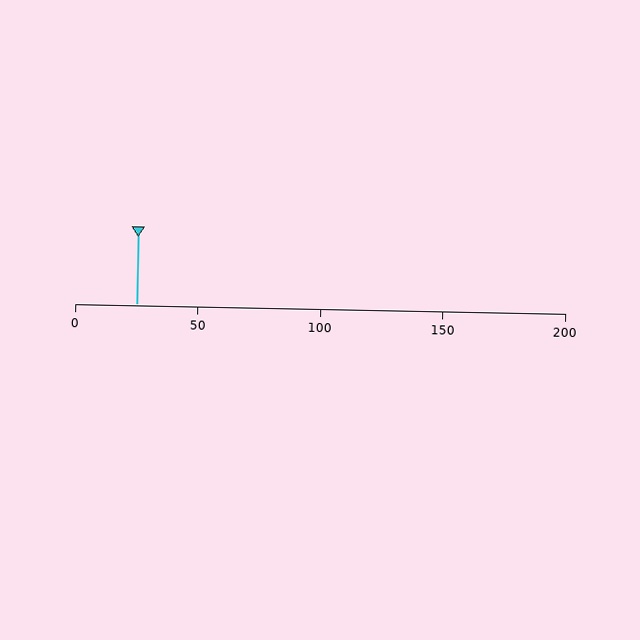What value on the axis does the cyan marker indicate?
The marker indicates approximately 25.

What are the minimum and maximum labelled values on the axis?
The axis runs from 0 to 200.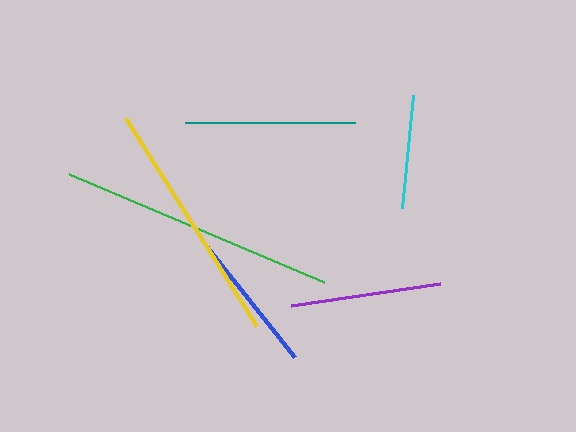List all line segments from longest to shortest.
From longest to shortest: green, yellow, teal, purple, blue, cyan.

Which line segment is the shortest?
The cyan line is the shortest at approximately 114 pixels.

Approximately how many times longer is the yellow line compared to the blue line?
The yellow line is approximately 1.7 times the length of the blue line.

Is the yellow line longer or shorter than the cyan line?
The yellow line is longer than the cyan line.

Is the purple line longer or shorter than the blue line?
The purple line is longer than the blue line.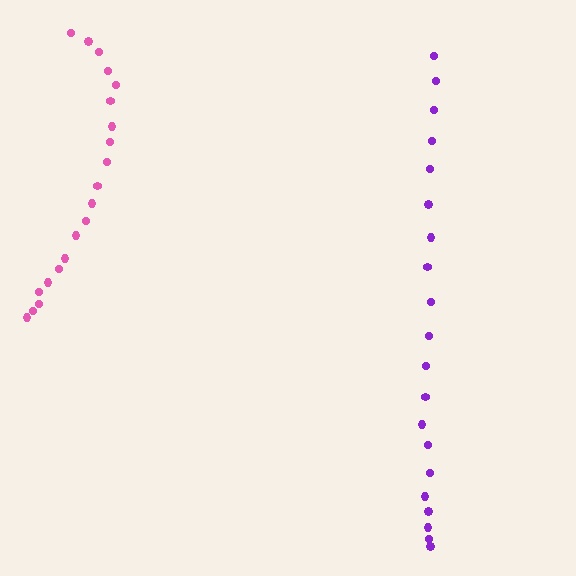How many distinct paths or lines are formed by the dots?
There are 2 distinct paths.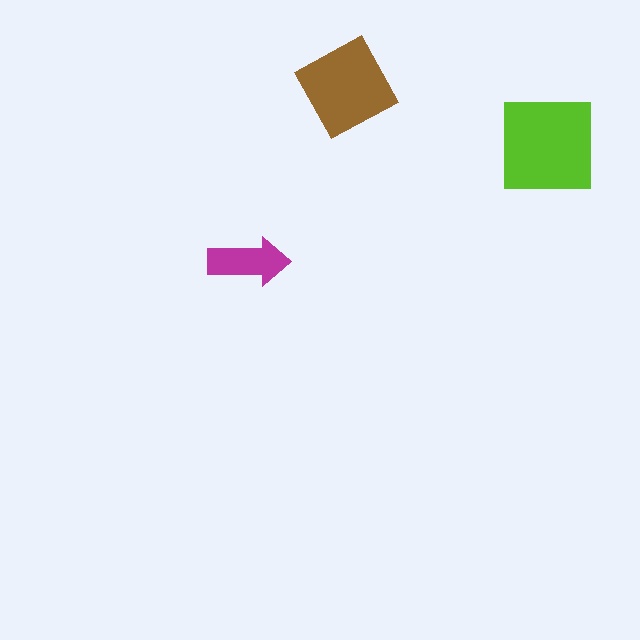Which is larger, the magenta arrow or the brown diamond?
The brown diamond.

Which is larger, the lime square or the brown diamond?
The lime square.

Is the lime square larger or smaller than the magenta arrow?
Larger.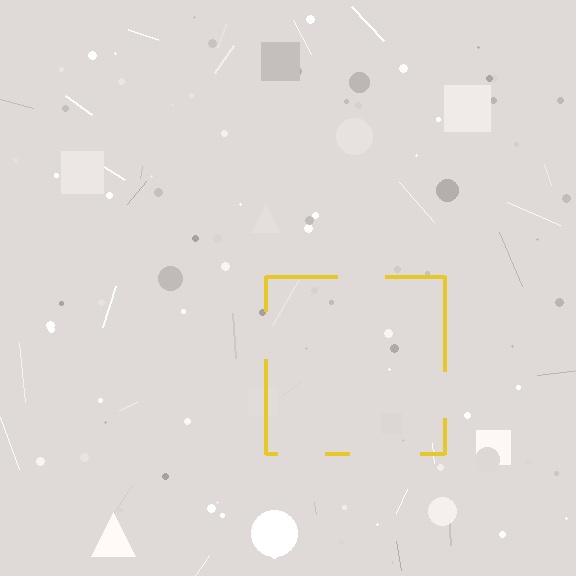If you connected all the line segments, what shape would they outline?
They would outline a square.